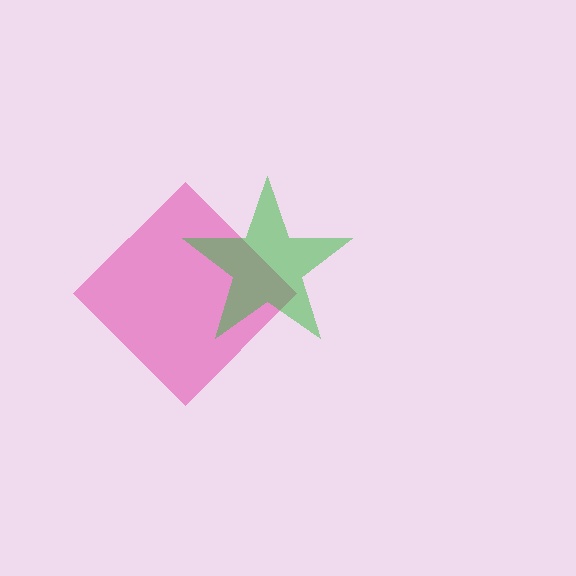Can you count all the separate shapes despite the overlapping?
Yes, there are 2 separate shapes.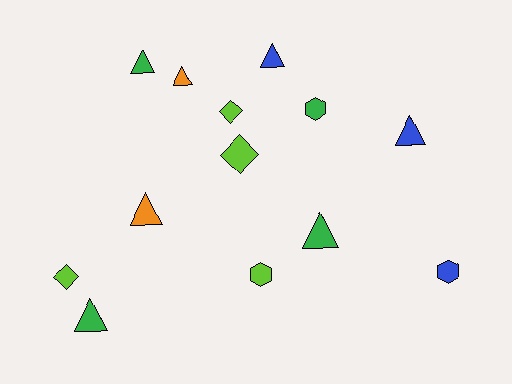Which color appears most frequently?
Green, with 4 objects.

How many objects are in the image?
There are 13 objects.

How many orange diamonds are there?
There are no orange diamonds.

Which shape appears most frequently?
Triangle, with 7 objects.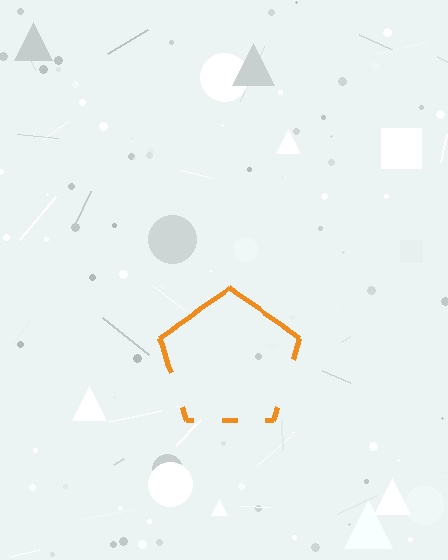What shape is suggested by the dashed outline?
The dashed outline suggests a pentagon.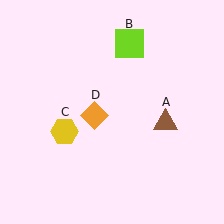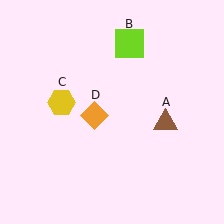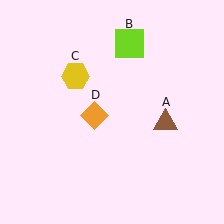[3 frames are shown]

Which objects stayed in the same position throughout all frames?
Brown triangle (object A) and lime square (object B) and orange diamond (object D) remained stationary.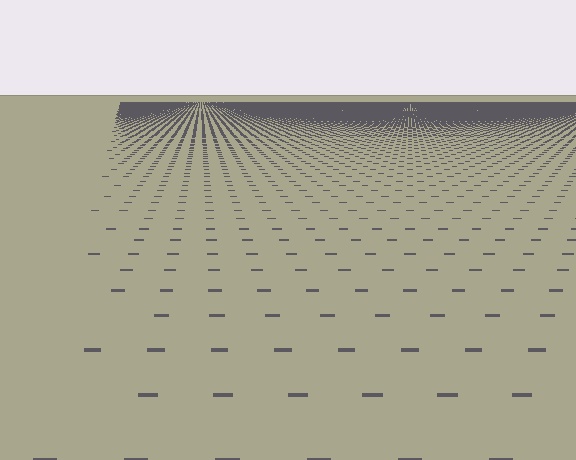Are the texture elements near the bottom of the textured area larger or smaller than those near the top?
Larger. Near the bottom, elements are closer to the viewer and appear at a bigger on-screen size.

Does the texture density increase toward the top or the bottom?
Density increases toward the top.